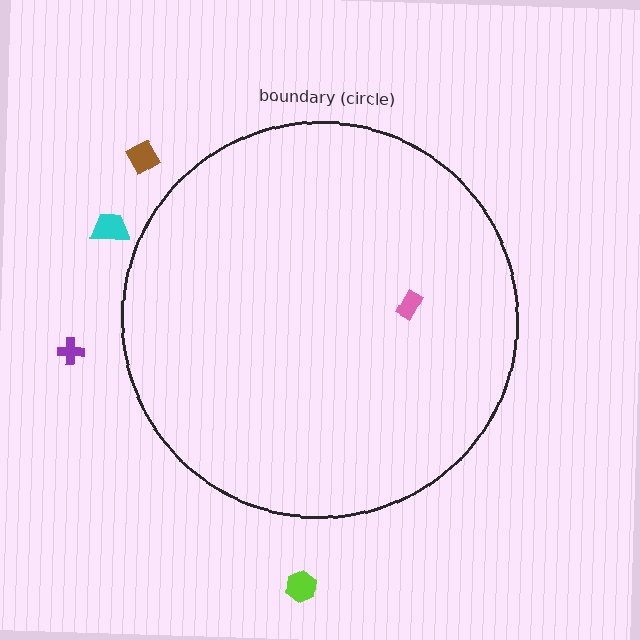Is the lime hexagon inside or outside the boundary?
Outside.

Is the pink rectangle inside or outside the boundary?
Inside.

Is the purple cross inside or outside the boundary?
Outside.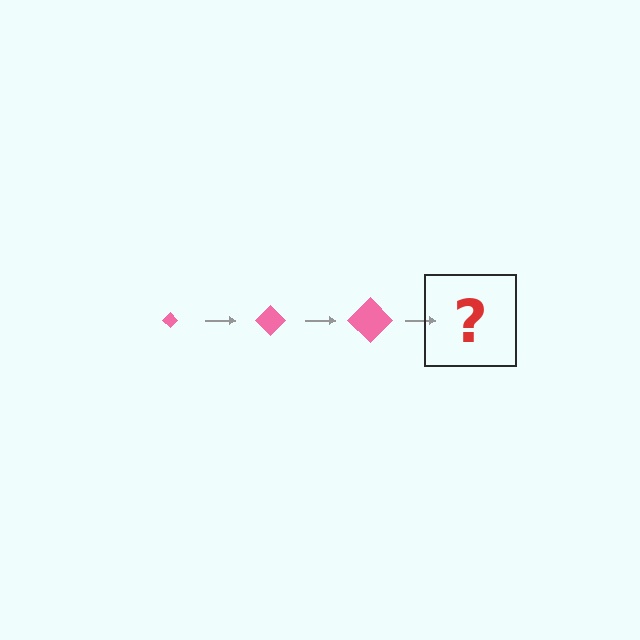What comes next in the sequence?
The next element should be a pink diamond, larger than the previous one.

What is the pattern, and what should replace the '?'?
The pattern is that the diamond gets progressively larger each step. The '?' should be a pink diamond, larger than the previous one.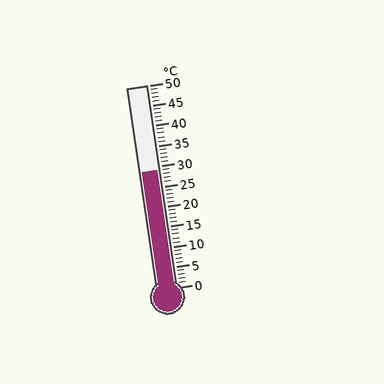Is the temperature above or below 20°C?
The temperature is above 20°C.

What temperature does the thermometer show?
The thermometer shows approximately 29°C.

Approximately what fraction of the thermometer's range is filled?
The thermometer is filled to approximately 60% of its range.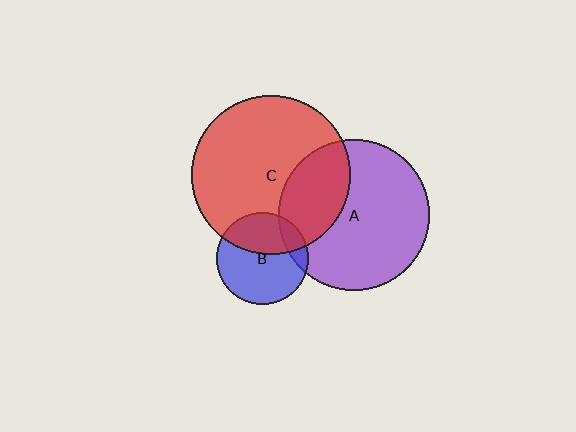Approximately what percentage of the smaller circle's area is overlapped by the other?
Approximately 15%.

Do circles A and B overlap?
Yes.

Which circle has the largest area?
Circle C (red).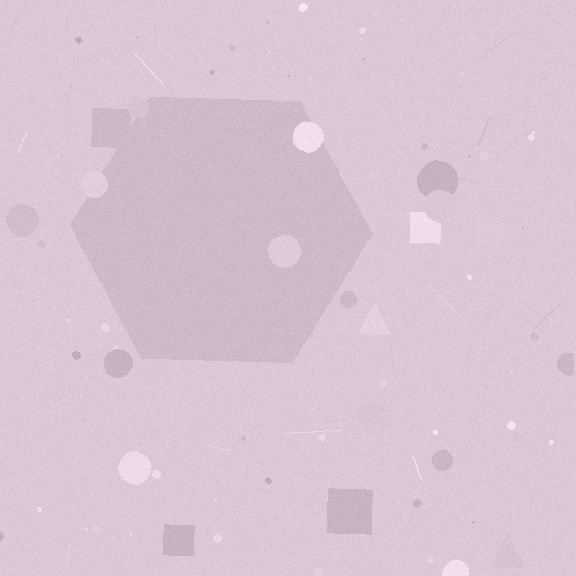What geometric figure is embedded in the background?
A hexagon is embedded in the background.